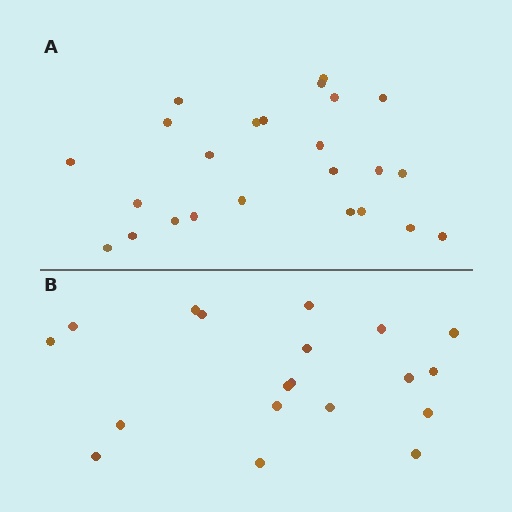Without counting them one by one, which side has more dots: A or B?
Region A (the top region) has more dots.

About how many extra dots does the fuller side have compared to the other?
Region A has about 5 more dots than region B.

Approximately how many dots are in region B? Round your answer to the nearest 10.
About 20 dots. (The exact count is 19, which rounds to 20.)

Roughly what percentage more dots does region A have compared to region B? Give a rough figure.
About 25% more.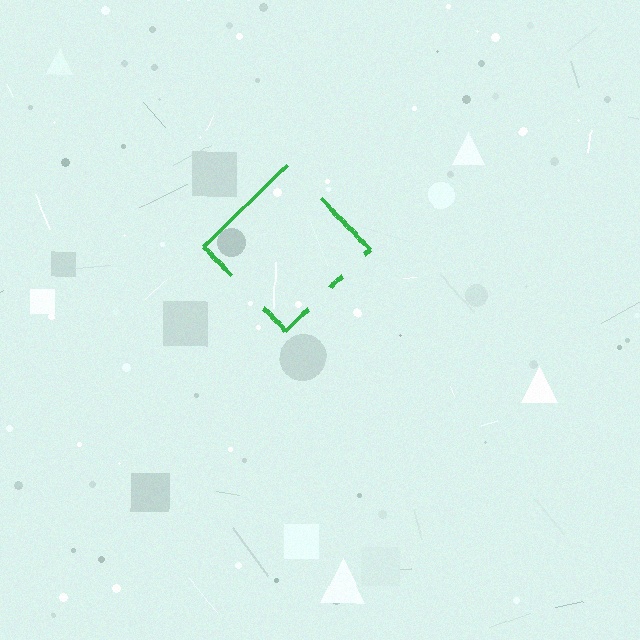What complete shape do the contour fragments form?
The contour fragments form a diamond.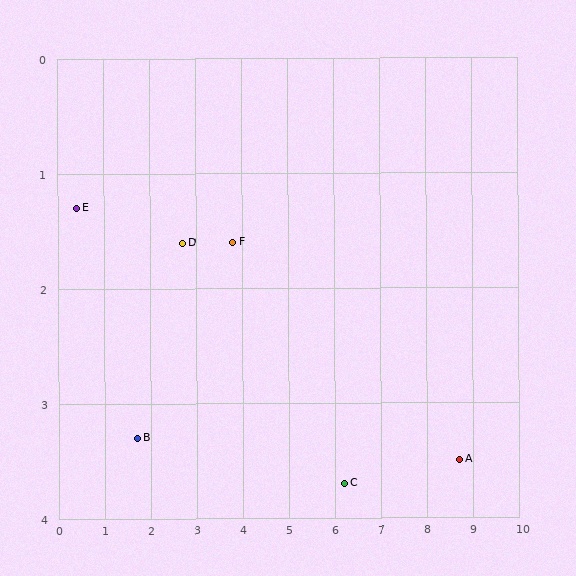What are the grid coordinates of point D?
Point D is at approximately (2.7, 1.6).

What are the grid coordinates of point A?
Point A is at approximately (8.7, 3.5).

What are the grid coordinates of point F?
Point F is at approximately (3.8, 1.6).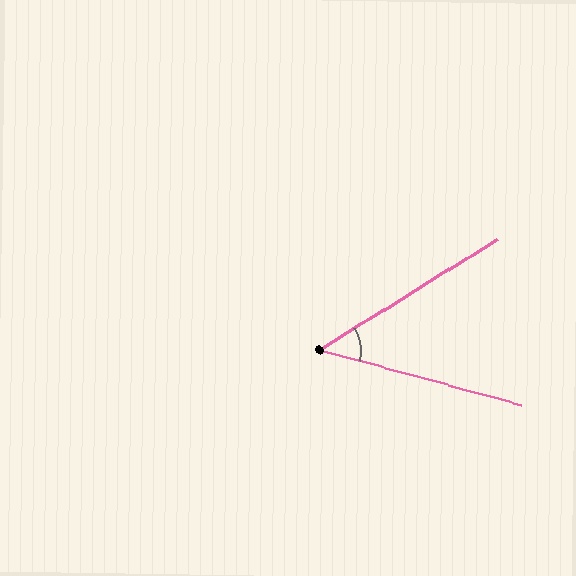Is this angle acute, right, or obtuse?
It is acute.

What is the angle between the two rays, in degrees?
Approximately 47 degrees.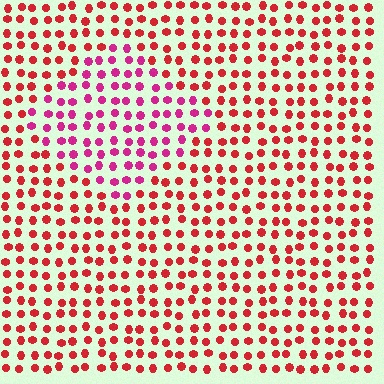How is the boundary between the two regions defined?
The boundary is defined purely by a slight shift in hue (about 33 degrees). Spacing, size, and orientation are identical on both sides.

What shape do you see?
I see a diamond.